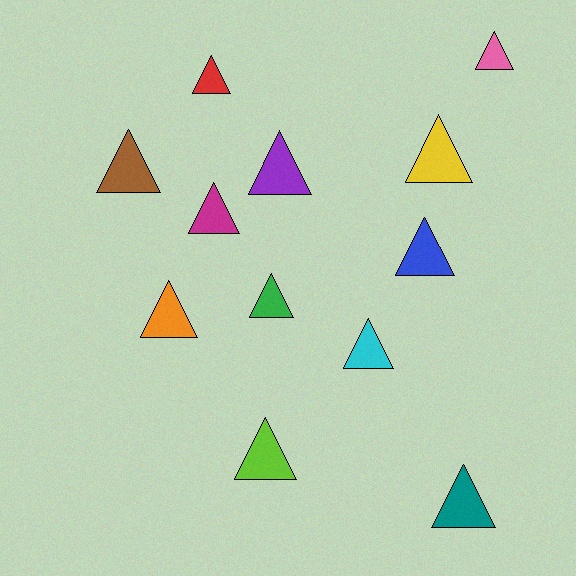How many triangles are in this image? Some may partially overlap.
There are 12 triangles.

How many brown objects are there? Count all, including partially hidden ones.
There is 1 brown object.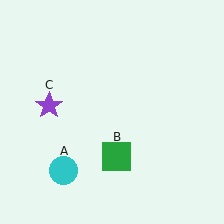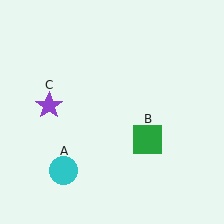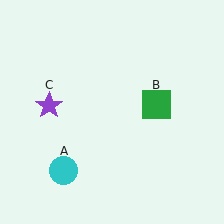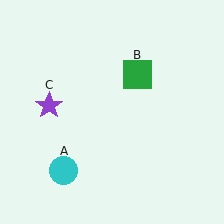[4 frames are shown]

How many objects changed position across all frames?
1 object changed position: green square (object B).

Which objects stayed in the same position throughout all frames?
Cyan circle (object A) and purple star (object C) remained stationary.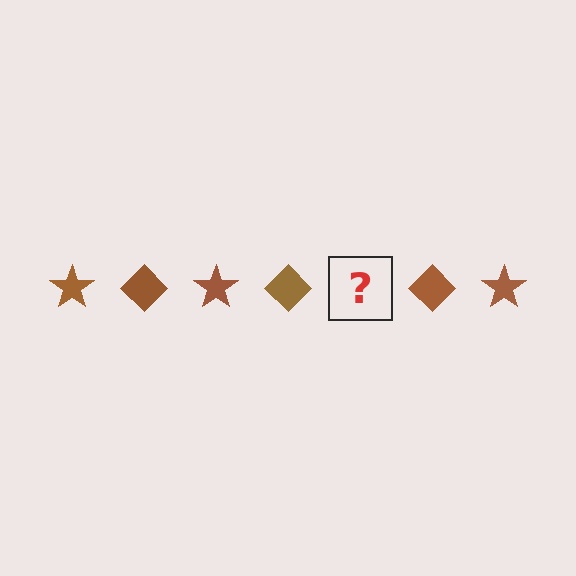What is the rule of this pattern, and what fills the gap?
The rule is that the pattern cycles through star, diamond shapes in brown. The gap should be filled with a brown star.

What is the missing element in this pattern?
The missing element is a brown star.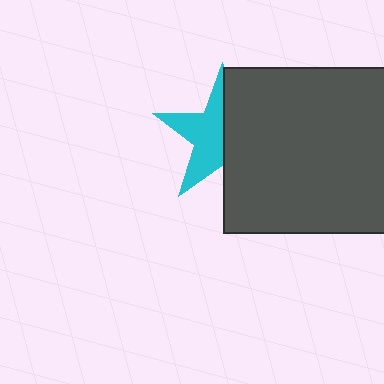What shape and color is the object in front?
The object in front is a dark gray square.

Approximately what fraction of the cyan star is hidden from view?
Roughly 48% of the cyan star is hidden behind the dark gray square.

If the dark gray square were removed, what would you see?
You would see the complete cyan star.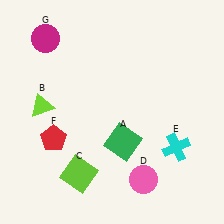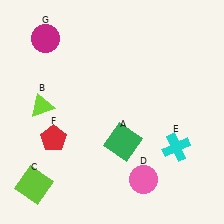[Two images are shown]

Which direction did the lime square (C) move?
The lime square (C) moved left.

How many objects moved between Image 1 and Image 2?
1 object moved between the two images.